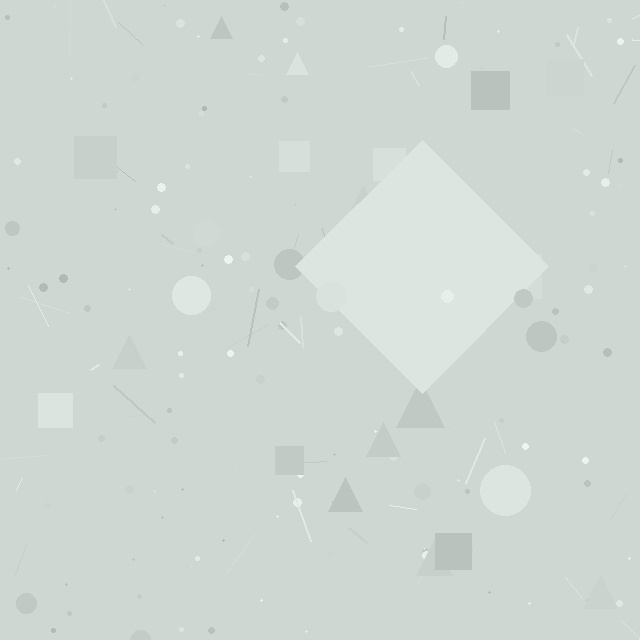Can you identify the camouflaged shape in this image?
The camouflaged shape is a diamond.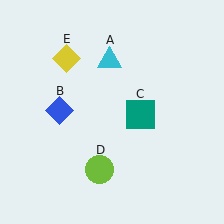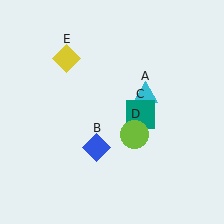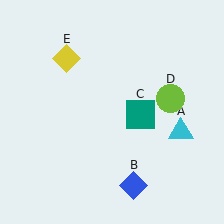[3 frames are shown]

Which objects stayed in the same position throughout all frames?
Teal square (object C) and yellow diamond (object E) remained stationary.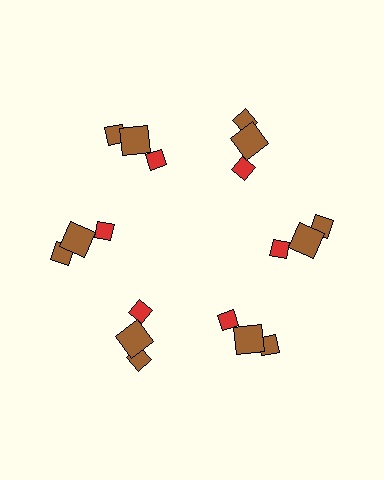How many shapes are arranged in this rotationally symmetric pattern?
There are 18 shapes, arranged in 6 groups of 3.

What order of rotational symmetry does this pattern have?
This pattern has 6-fold rotational symmetry.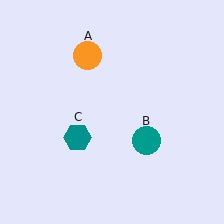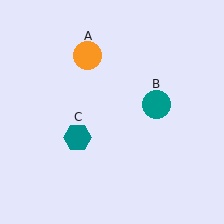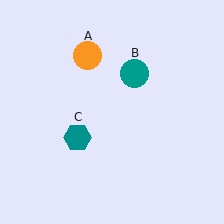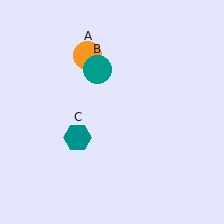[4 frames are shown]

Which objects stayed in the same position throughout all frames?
Orange circle (object A) and teal hexagon (object C) remained stationary.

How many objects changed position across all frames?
1 object changed position: teal circle (object B).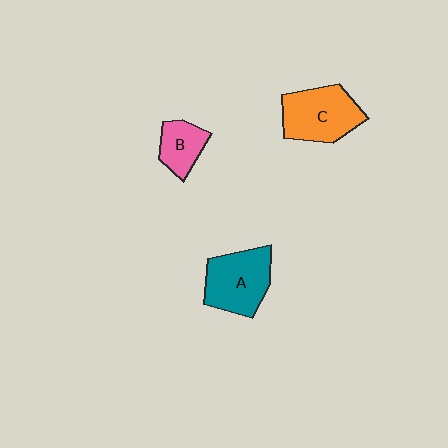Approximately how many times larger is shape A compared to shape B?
Approximately 1.8 times.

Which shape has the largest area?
Shape C (orange).